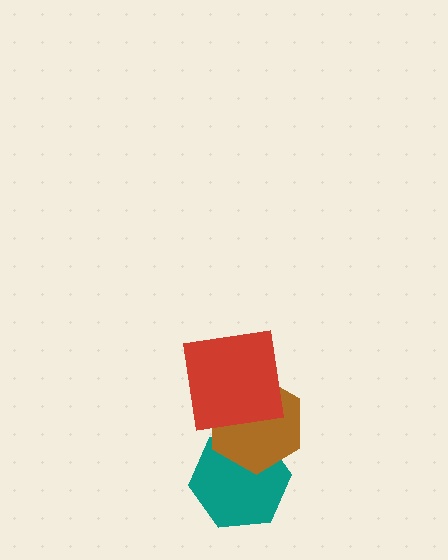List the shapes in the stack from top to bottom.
From top to bottom: the red square, the brown hexagon, the teal hexagon.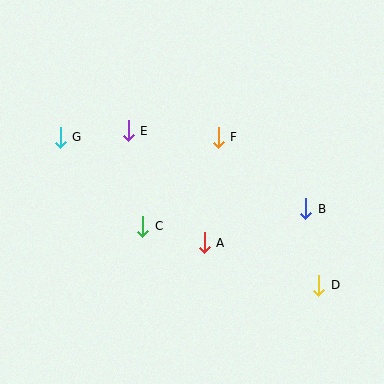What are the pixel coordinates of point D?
Point D is at (319, 285).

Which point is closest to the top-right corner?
Point F is closest to the top-right corner.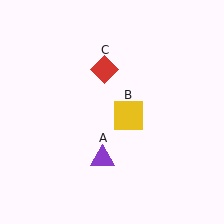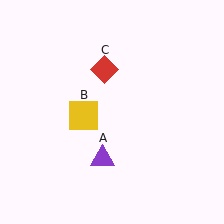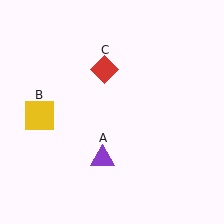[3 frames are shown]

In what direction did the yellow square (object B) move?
The yellow square (object B) moved left.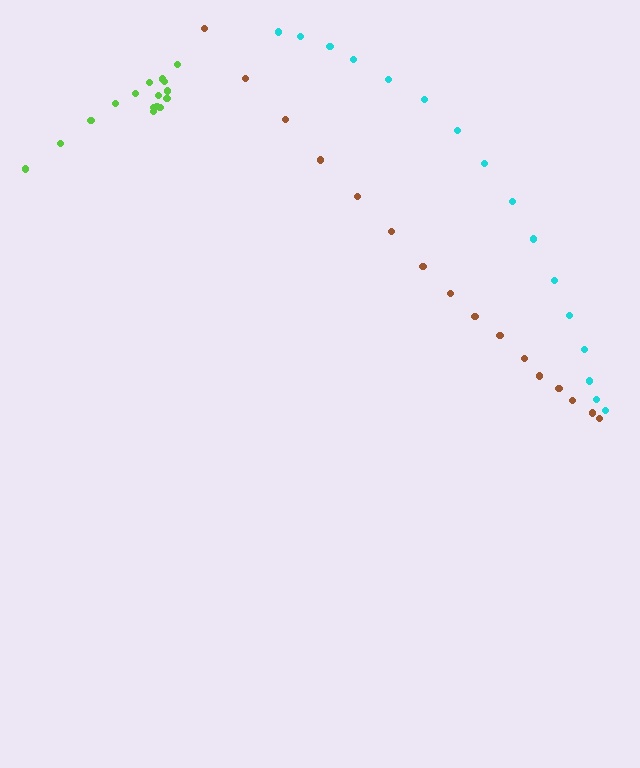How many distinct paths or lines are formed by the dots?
There are 3 distinct paths.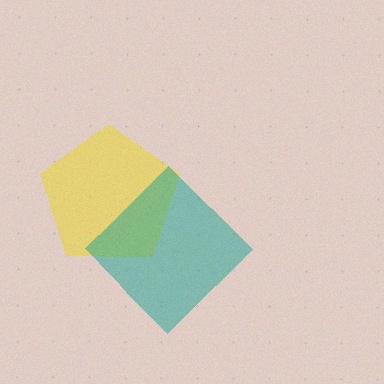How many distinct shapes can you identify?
There are 2 distinct shapes: a yellow pentagon, a teal diamond.